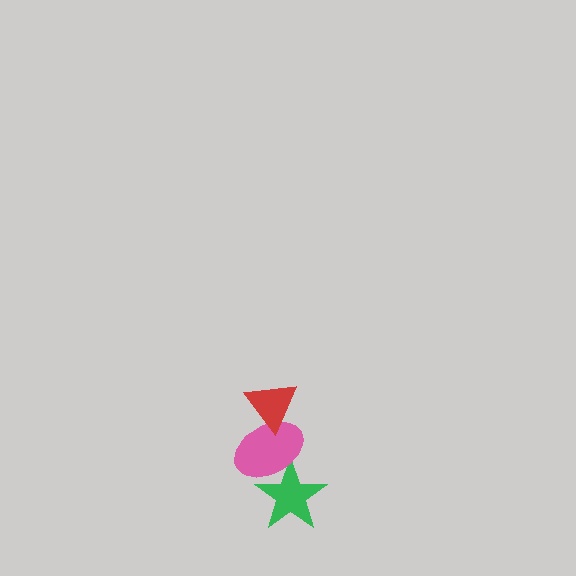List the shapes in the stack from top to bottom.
From top to bottom: the red triangle, the pink ellipse, the green star.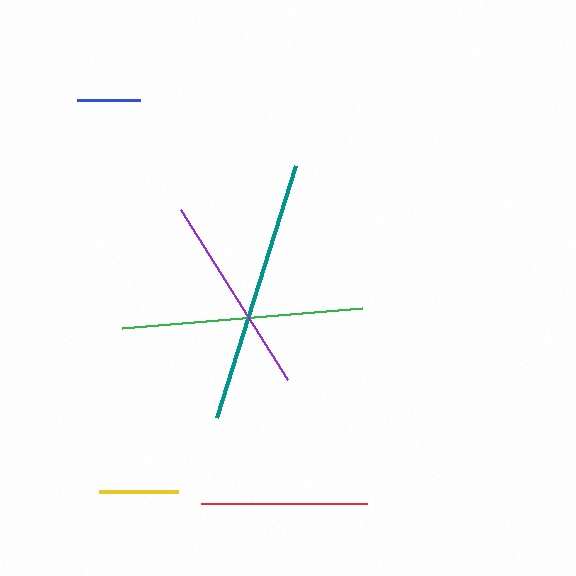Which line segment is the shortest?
The blue line is the shortest at approximately 63 pixels.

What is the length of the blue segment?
The blue segment is approximately 63 pixels long.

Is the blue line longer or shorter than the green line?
The green line is longer than the blue line.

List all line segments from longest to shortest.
From longest to shortest: teal, green, purple, red, yellow, blue.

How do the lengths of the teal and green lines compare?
The teal and green lines are approximately the same length.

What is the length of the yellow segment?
The yellow segment is approximately 79 pixels long.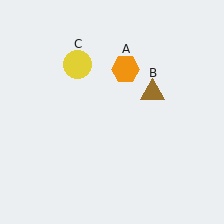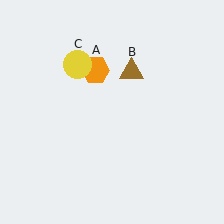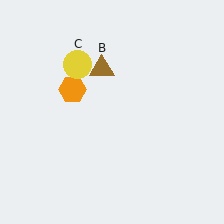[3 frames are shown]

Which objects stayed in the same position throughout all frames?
Yellow circle (object C) remained stationary.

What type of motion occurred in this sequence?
The orange hexagon (object A), brown triangle (object B) rotated counterclockwise around the center of the scene.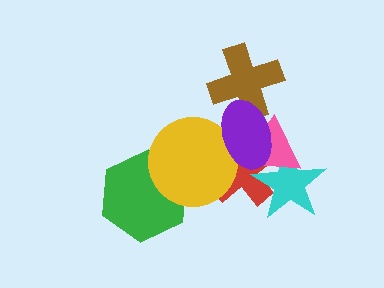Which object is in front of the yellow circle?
The purple ellipse is in front of the yellow circle.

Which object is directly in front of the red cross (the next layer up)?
The cyan star is directly in front of the red cross.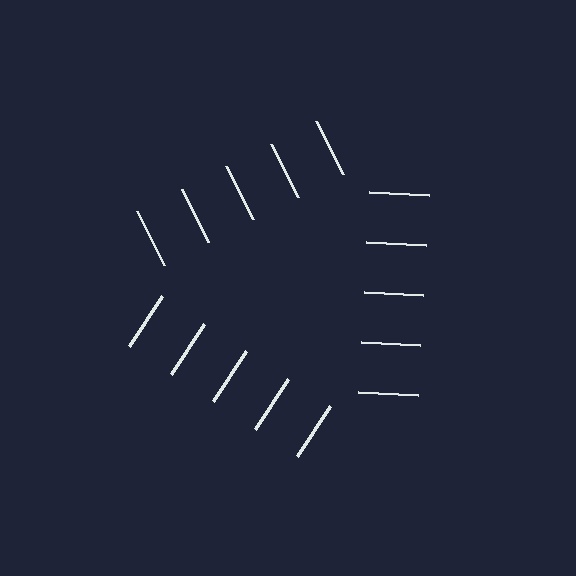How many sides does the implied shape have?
3 sides — the line-ends trace a triangle.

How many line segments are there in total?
15 — 5 along each of the 3 edges.